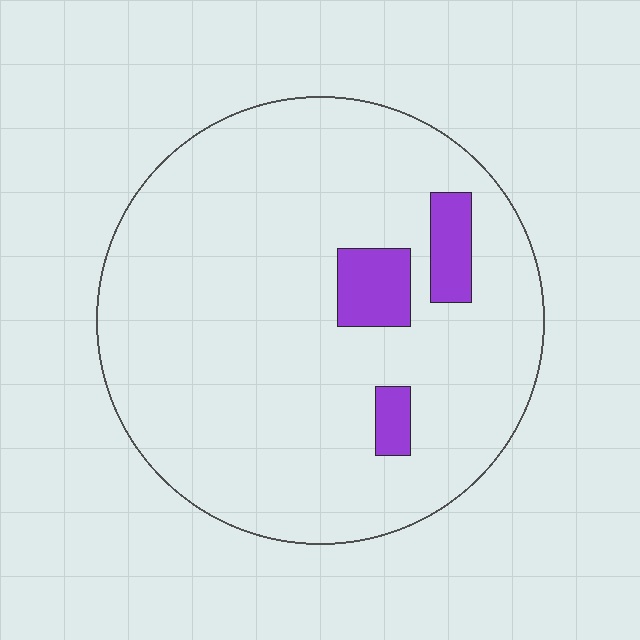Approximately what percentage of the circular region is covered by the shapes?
Approximately 10%.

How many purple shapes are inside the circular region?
3.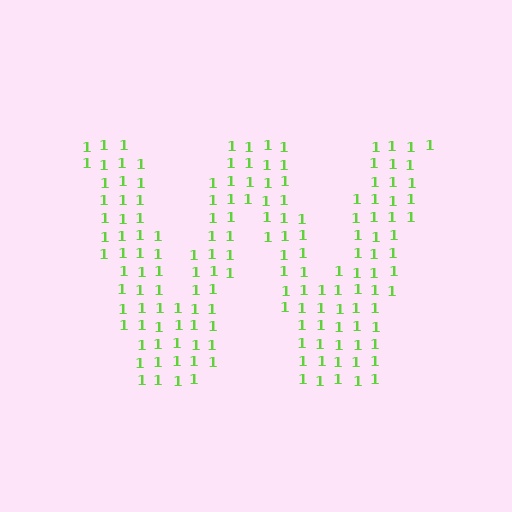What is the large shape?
The large shape is the letter W.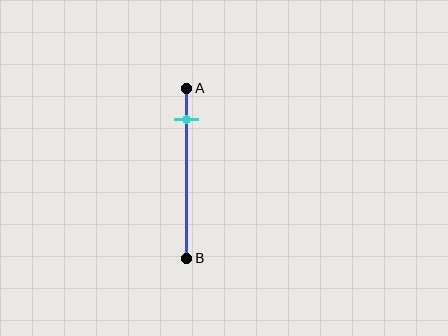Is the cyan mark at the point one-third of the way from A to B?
No, the mark is at about 20% from A, not at the 33% one-third point.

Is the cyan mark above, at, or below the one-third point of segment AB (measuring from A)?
The cyan mark is above the one-third point of segment AB.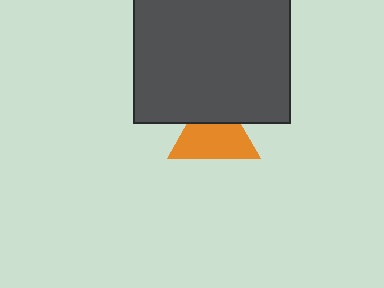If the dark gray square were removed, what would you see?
You would see the complete orange triangle.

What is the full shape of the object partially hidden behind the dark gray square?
The partially hidden object is an orange triangle.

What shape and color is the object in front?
The object in front is a dark gray square.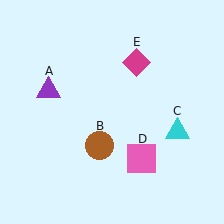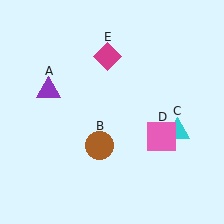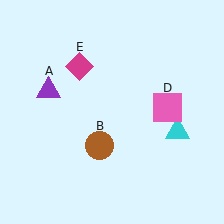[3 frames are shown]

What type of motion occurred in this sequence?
The pink square (object D), magenta diamond (object E) rotated counterclockwise around the center of the scene.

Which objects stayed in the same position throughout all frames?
Purple triangle (object A) and brown circle (object B) and cyan triangle (object C) remained stationary.